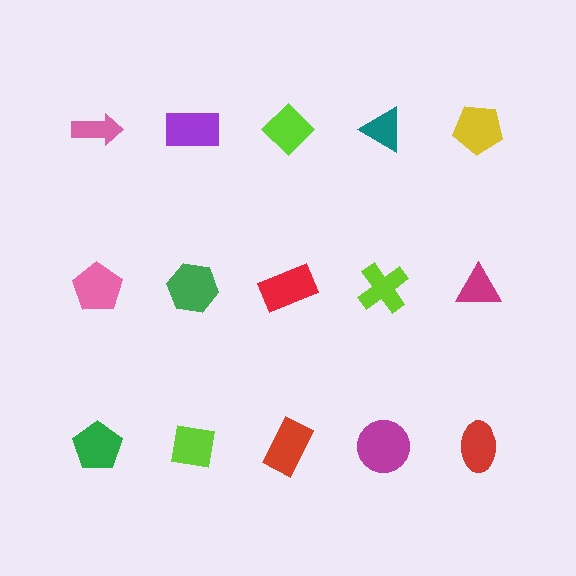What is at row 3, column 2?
A lime square.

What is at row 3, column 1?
A green pentagon.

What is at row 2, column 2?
A green hexagon.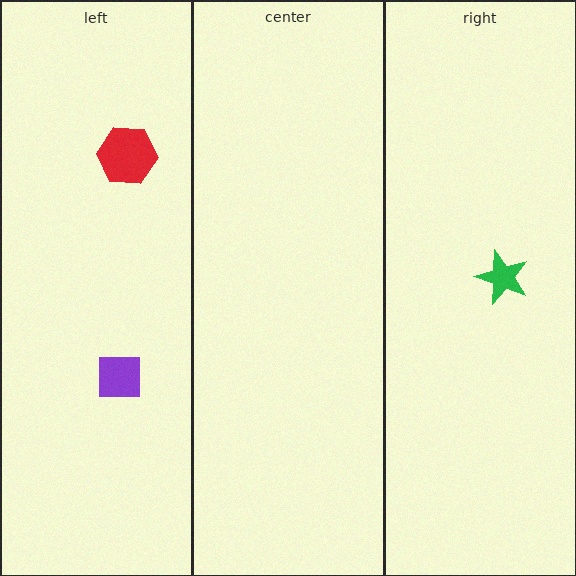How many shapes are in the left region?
2.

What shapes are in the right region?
The green star.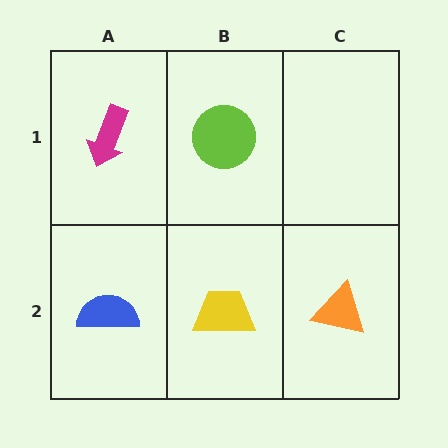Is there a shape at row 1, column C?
No, that cell is empty.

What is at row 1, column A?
A magenta arrow.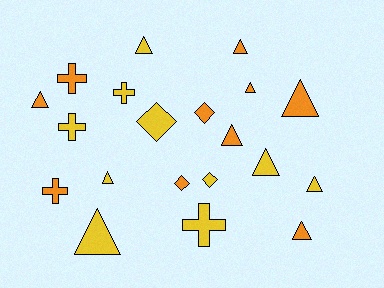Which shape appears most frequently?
Triangle, with 11 objects.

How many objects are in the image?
There are 20 objects.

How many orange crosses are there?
There are 2 orange crosses.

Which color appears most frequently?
Orange, with 10 objects.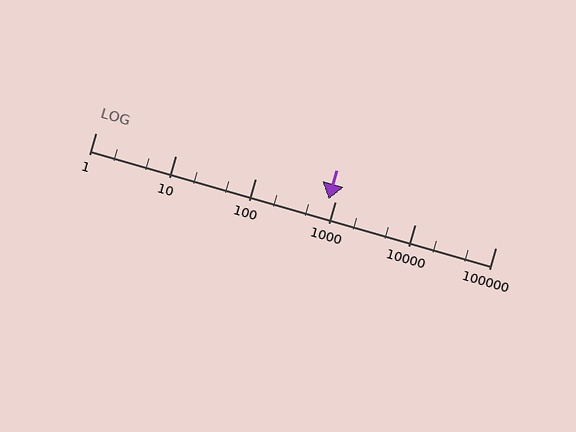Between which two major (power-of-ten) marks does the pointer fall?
The pointer is between 100 and 1000.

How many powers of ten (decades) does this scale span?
The scale spans 5 decades, from 1 to 100000.